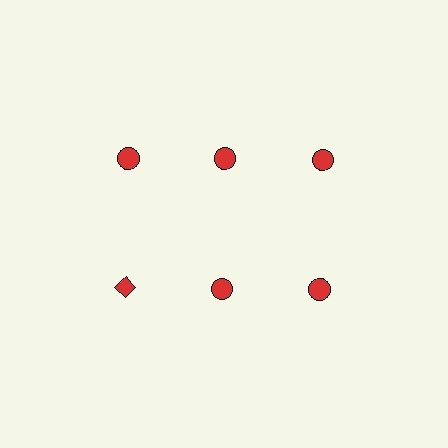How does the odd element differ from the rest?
It has a different shape: diamond instead of circle.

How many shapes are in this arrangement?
There are 6 shapes arranged in a grid pattern.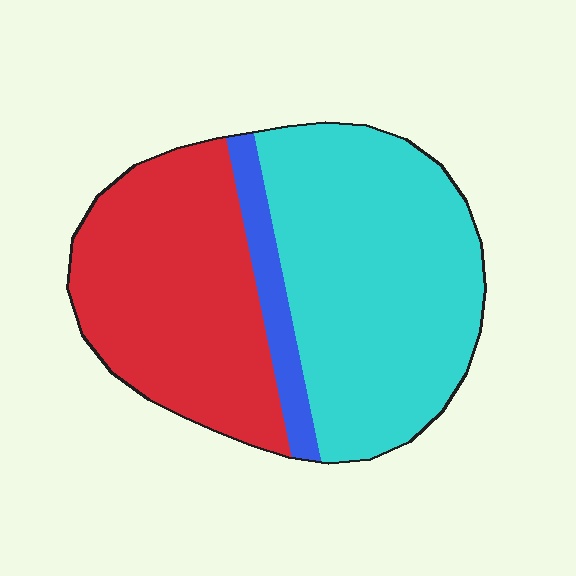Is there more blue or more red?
Red.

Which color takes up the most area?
Cyan, at roughly 50%.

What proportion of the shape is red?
Red covers around 40% of the shape.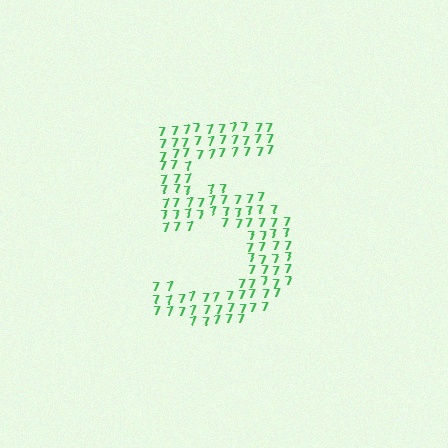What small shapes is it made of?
It is made of small digit 7's.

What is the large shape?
The large shape is the digit 5.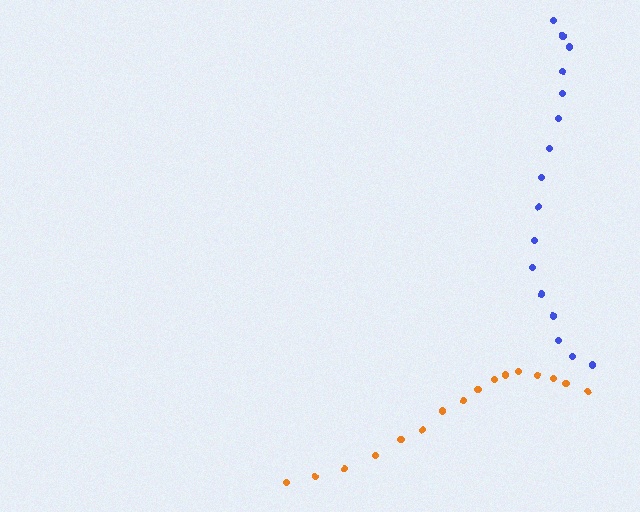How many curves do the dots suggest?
There are 2 distinct paths.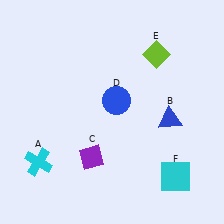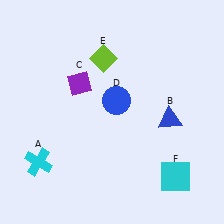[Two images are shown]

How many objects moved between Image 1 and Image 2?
2 objects moved between the two images.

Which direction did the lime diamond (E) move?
The lime diamond (E) moved left.